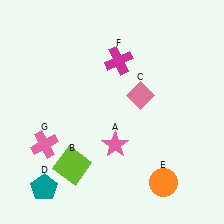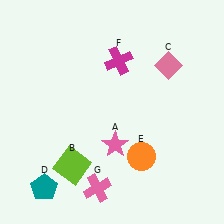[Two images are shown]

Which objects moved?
The objects that moved are: the pink diamond (C), the orange circle (E), the pink cross (G).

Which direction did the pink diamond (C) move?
The pink diamond (C) moved up.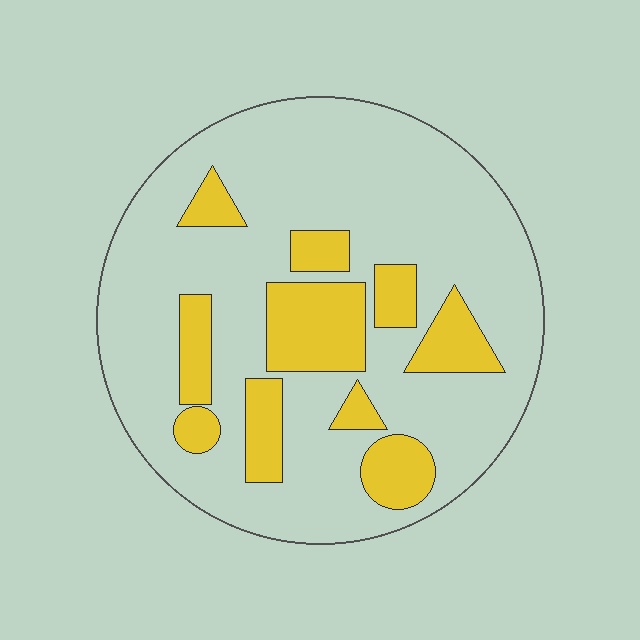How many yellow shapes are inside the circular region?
10.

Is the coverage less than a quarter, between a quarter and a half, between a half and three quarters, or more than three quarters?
Less than a quarter.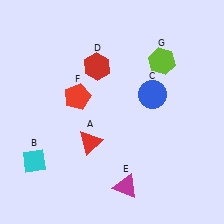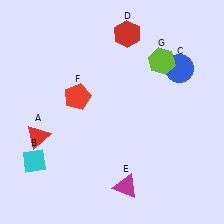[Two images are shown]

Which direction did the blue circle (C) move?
The blue circle (C) moved right.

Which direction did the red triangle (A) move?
The red triangle (A) moved left.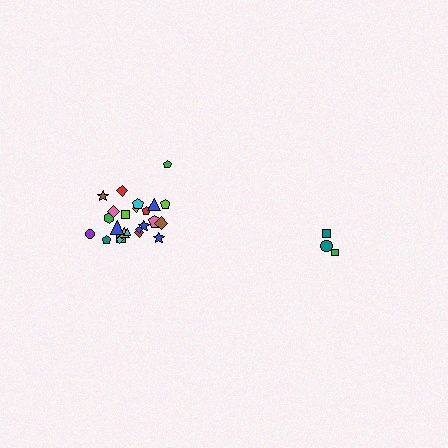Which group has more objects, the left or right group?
The left group.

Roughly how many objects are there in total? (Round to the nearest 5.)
Roughly 30 objects in total.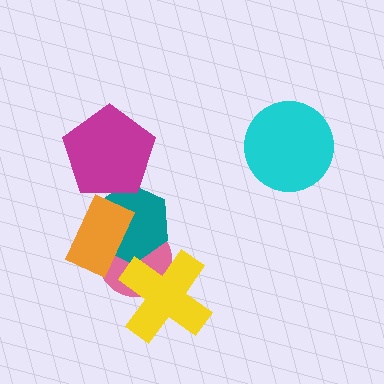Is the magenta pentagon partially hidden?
No, no other shape covers it.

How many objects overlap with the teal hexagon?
3 objects overlap with the teal hexagon.